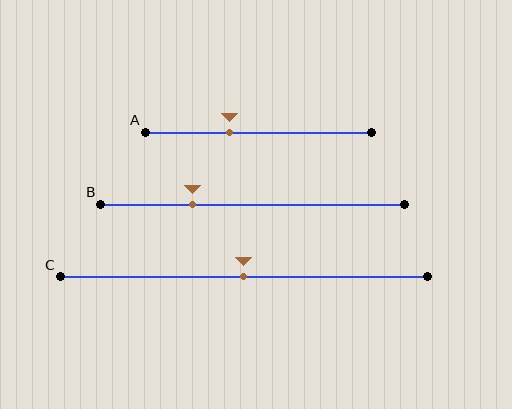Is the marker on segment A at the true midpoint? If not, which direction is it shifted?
No, the marker on segment A is shifted to the left by about 13% of the segment length.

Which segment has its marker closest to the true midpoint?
Segment C has its marker closest to the true midpoint.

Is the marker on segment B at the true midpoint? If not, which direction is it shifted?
No, the marker on segment B is shifted to the left by about 20% of the segment length.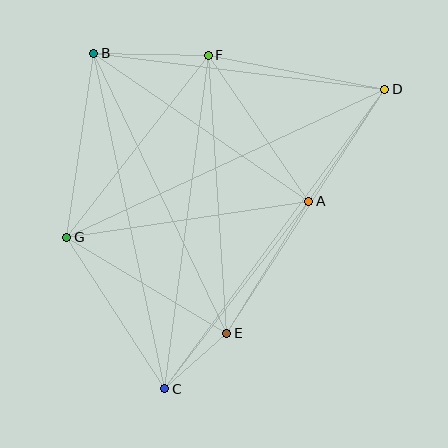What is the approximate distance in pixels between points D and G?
The distance between D and G is approximately 351 pixels.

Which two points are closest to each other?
Points C and E are closest to each other.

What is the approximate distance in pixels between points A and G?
The distance between A and G is approximately 245 pixels.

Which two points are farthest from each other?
Points C and D are farthest from each other.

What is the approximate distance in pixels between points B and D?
The distance between B and D is approximately 293 pixels.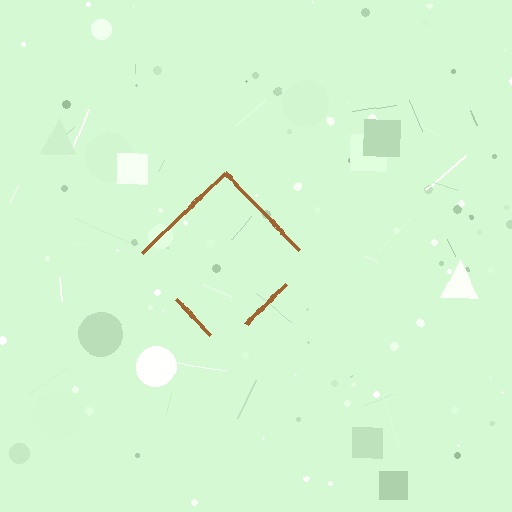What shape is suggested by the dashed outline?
The dashed outline suggests a diamond.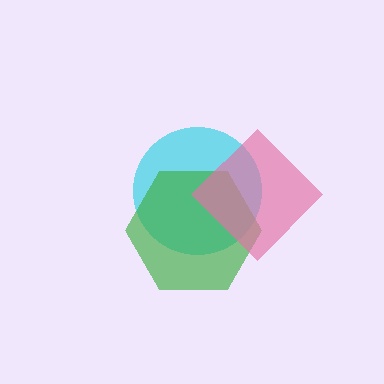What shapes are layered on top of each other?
The layered shapes are: a cyan circle, a green hexagon, a pink diamond.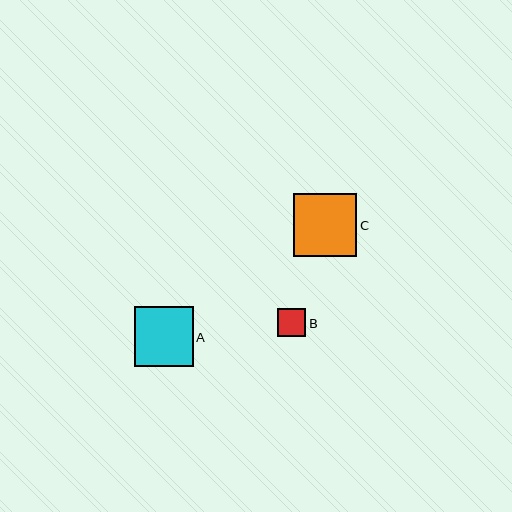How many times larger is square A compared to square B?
Square A is approximately 2.1 times the size of square B.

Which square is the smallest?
Square B is the smallest with a size of approximately 28 pixels.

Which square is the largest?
Square C is the largest with a size of approximately 63 pixels.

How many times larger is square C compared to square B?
Square C is approximately 2.3 times the size of square B.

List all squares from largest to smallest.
From largest to smallest: C, A, B.